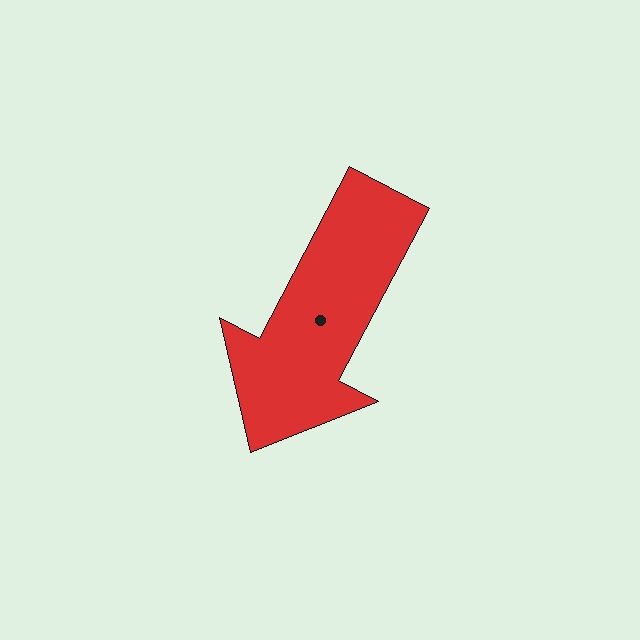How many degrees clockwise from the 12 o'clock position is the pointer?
Approximately 208 degrees.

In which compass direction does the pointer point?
Southwest.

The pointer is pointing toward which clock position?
Roughly 7 o'clock.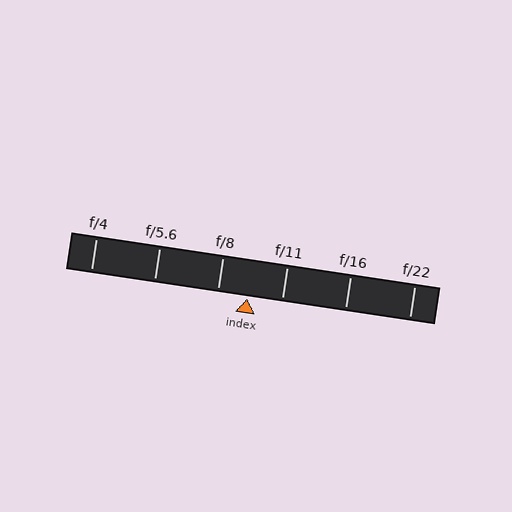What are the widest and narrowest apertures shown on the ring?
The widest aperture shown is f/4 and the narrowest is f/22.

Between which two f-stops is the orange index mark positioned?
The index mark is between f/8 and f/11.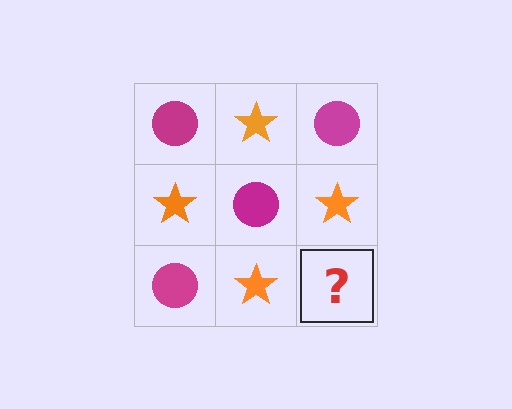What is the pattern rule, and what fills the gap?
The rule is that it alternates magenta circle and orange star in a checkerboard pattern. The gap should be filled with a magenta circle.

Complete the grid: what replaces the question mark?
The question mark should be replaced with a magenta circle.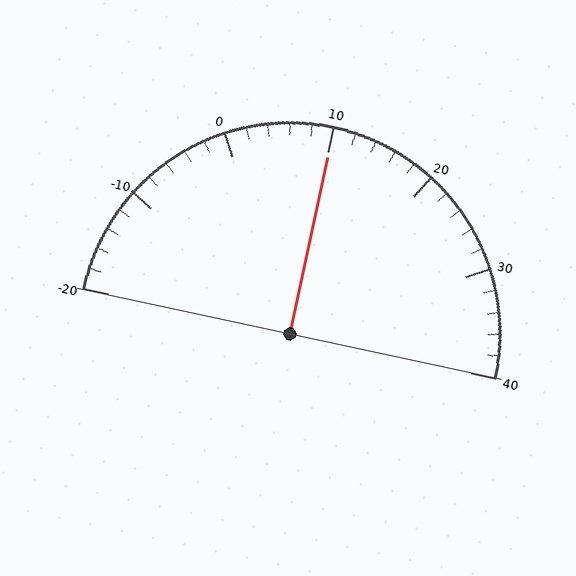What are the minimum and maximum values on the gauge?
The gauge ranges from -20 to 40.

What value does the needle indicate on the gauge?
The needle indicates approximately 10.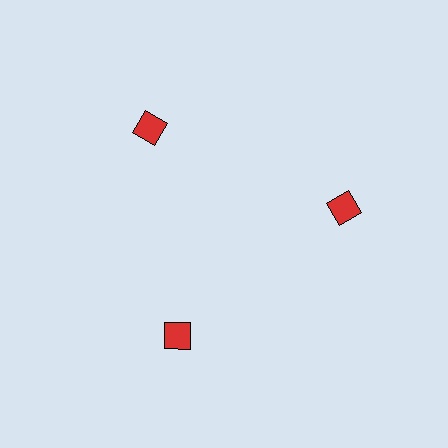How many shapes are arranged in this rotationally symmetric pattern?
There are 3 shapes, arranged in 3 groups of 1.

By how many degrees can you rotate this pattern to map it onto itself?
The pattern maps onto itself every 120 degrees of rotation.